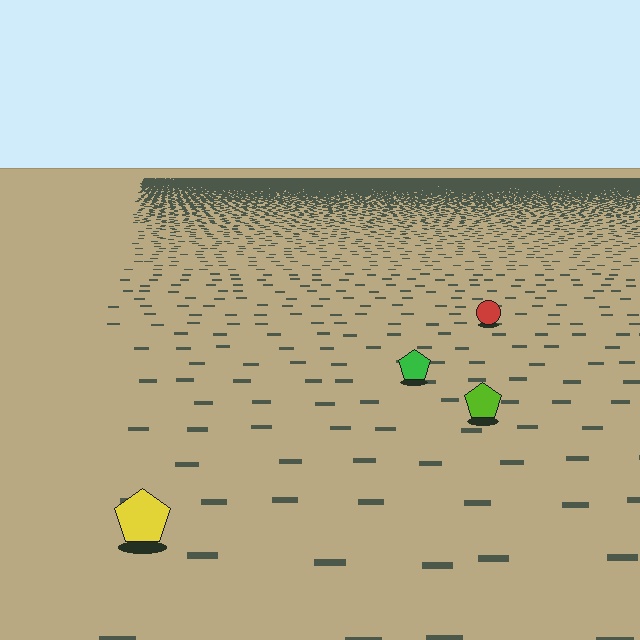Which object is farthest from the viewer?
The red circle is farthest from the viewer. It appears smaller and the ground texture around it is denser.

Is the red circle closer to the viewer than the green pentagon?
No. The green pentagon is closer — you can tell from the texture gradient: the ground texture is coarser near it.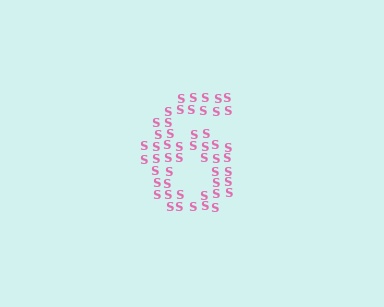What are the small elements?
The small elements are letter S's.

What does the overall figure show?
The overall figure shows the digit 6.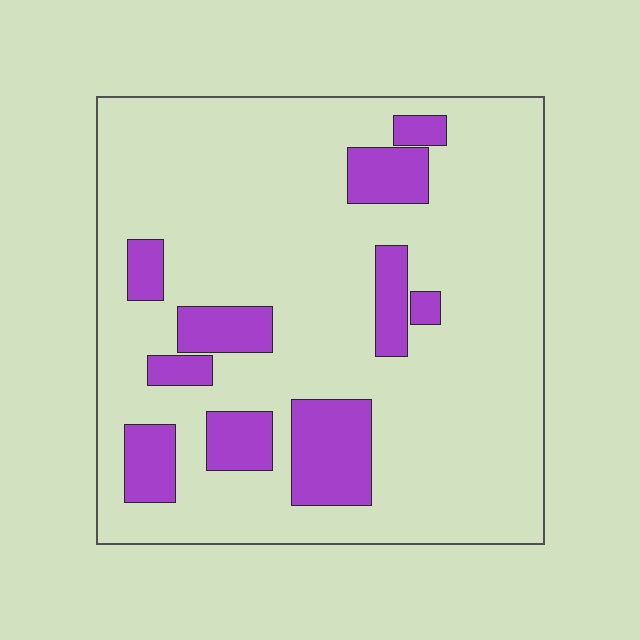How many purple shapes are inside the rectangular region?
10.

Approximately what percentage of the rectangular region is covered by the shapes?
Approximately 20%.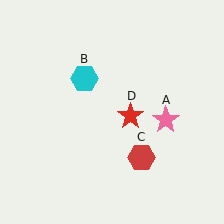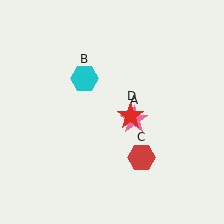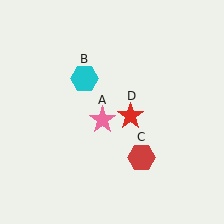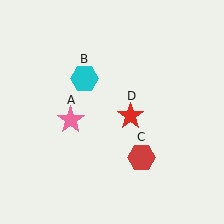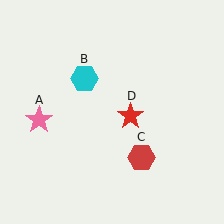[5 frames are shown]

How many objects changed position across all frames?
1 object changed position: pink star (object A).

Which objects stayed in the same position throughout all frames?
Cyan hexagon (object B) and red hexagon (object C) and red star (object D) remained stationary.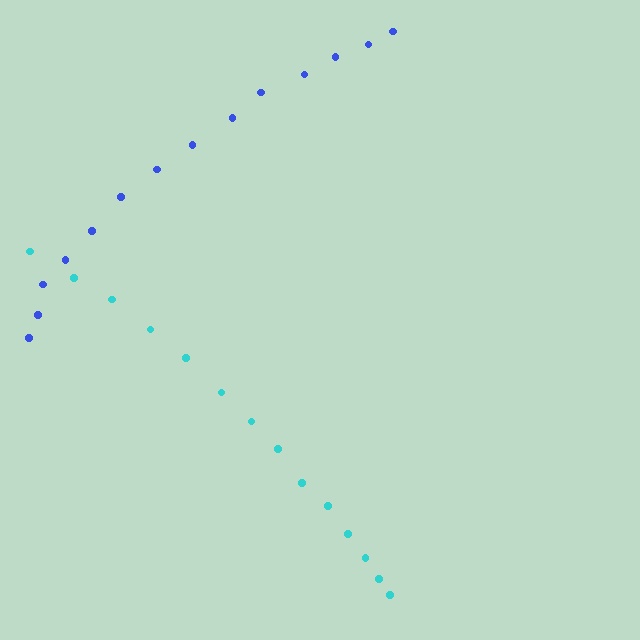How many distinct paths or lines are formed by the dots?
There are 2 distinct paths.